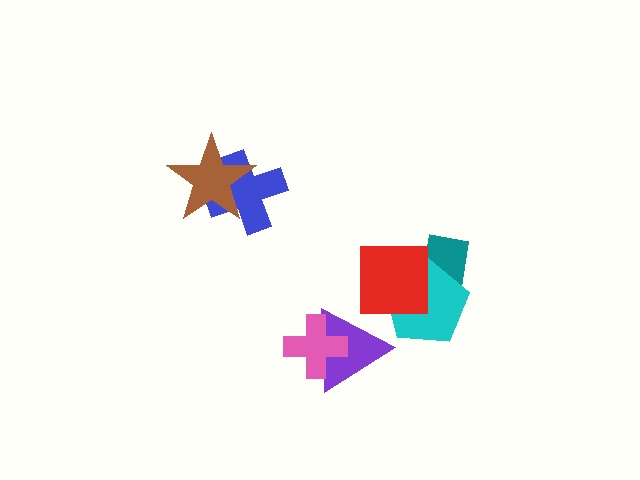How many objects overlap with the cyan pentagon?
2 objects overlap with the cyan pentagon.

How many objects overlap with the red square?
2 objects overlap with the red square.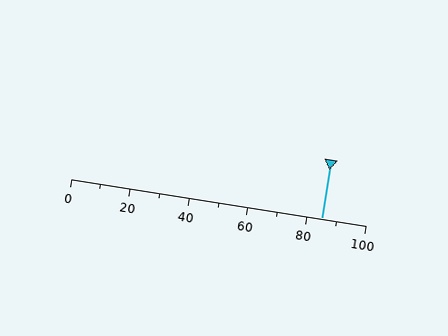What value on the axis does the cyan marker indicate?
The marker indicates approximately 85.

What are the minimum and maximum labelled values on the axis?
The axis runs from 0 to 100.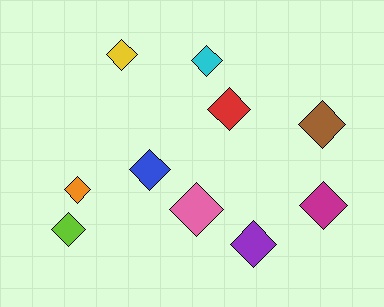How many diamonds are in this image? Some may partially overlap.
There are 10 diamonds.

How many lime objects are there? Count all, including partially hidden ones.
There is 1 lime object.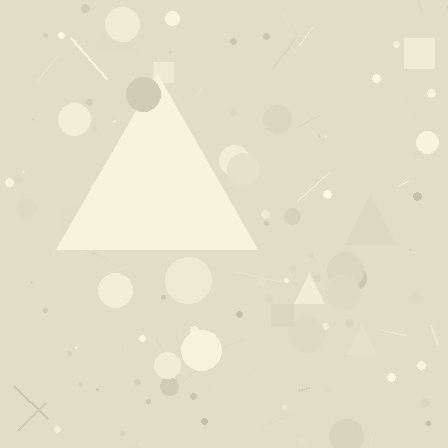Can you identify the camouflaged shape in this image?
The camouflaged shape is a triangle.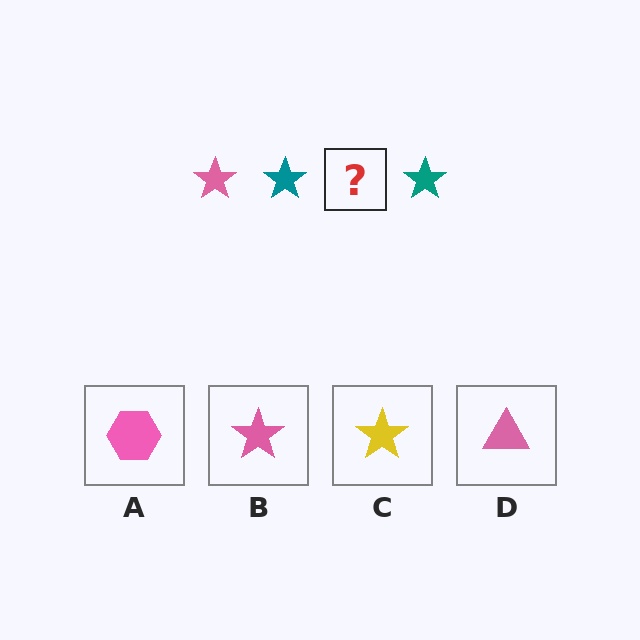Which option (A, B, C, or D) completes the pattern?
B.